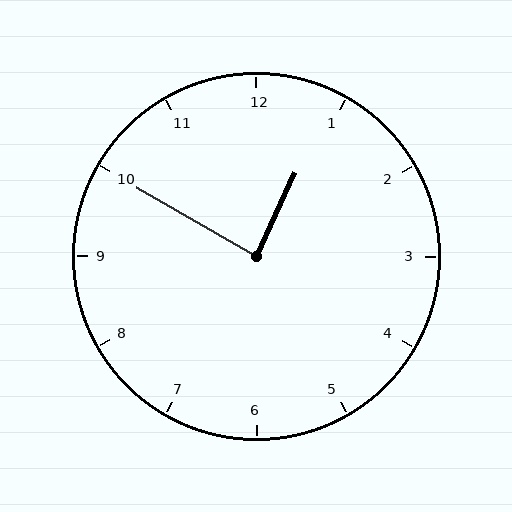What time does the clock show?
12:50.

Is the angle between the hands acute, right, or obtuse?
It is right.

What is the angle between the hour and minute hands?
Approximately 85 degrees.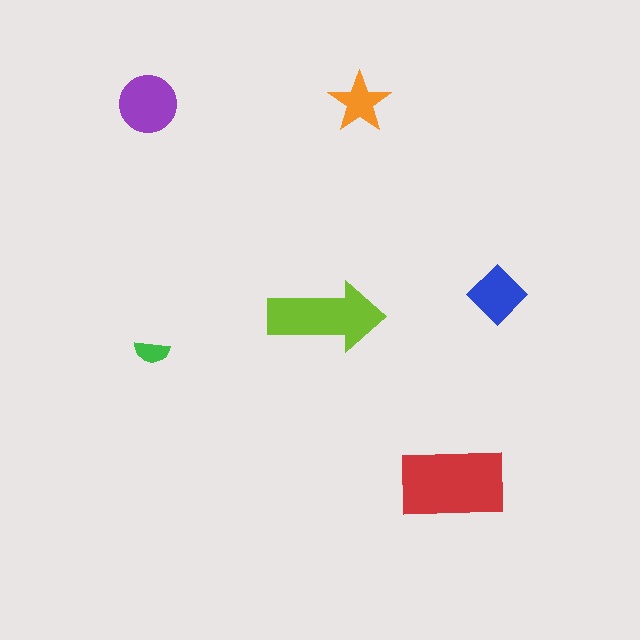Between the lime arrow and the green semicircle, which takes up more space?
The lime arrow.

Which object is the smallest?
The green semicircle.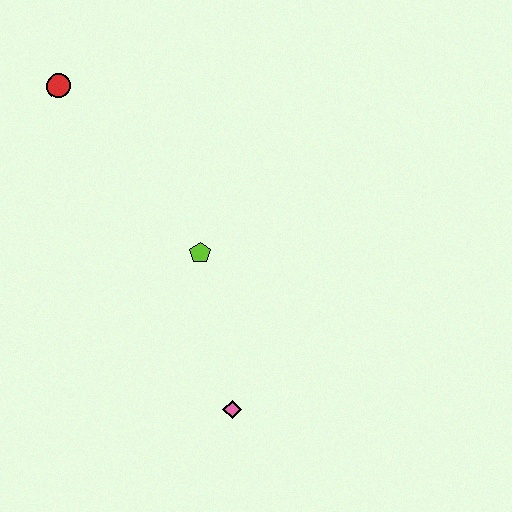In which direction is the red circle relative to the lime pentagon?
The red circle is above the lime pentagon.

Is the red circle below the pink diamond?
No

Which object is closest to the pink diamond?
The lime pentagon is closest to the pink diamond.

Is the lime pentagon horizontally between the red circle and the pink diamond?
Yes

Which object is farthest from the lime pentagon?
The red circle is farthest from the lime pentagon.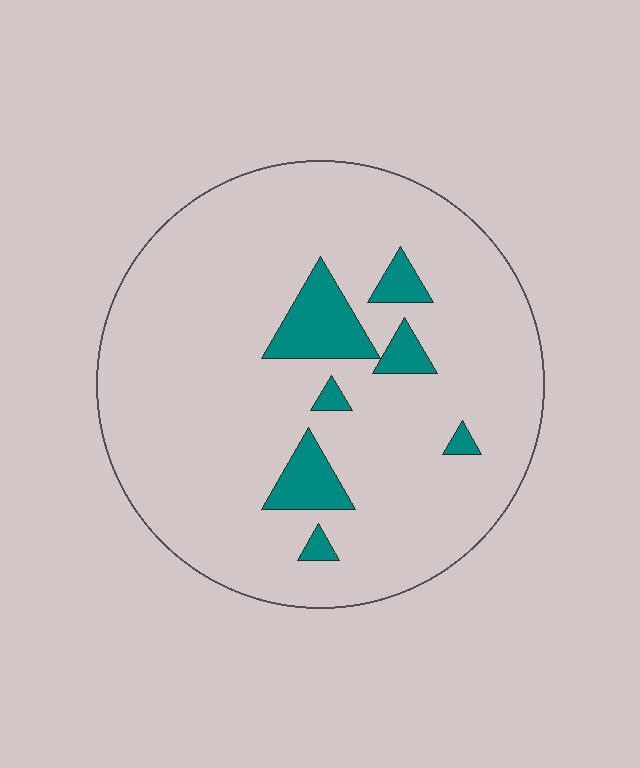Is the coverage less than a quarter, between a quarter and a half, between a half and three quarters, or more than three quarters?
Less than a quarter.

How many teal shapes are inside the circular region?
7.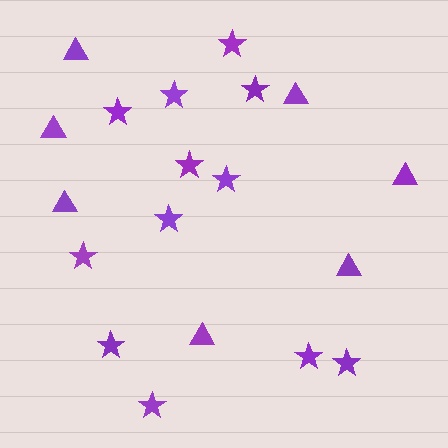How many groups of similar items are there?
There are 2 groups: one group of stars (12) and one group of triangles (7).